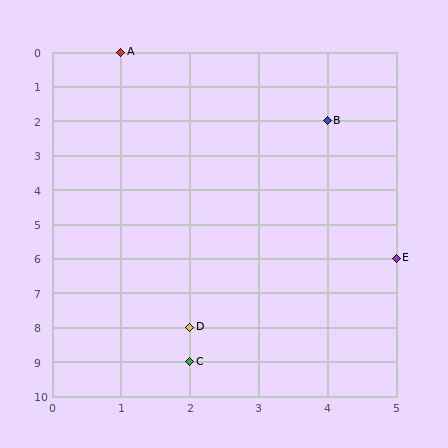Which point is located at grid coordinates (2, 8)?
Point D is at (2, 8).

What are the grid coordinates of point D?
Point D is at grid coordinates (2, 8).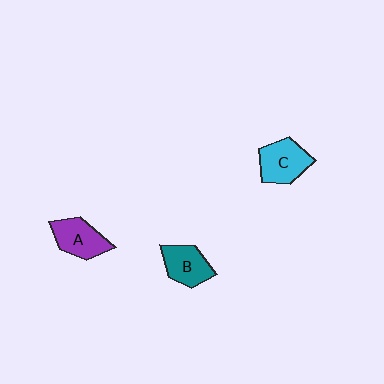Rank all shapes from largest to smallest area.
From largest to smallest: C (cyan), A (purple), B (teal).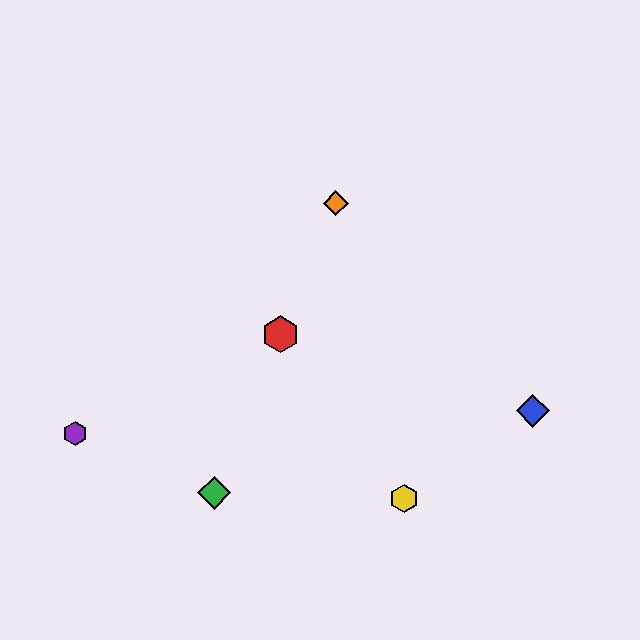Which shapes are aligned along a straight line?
The red hexagon, the green diamond, the orange diamond are aligned along a straight line.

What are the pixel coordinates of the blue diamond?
The blue diamond is at (533, 411).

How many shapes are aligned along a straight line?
3 shapes (the red hexagon, the green diamond, the orange diamond) are aligned along a straight line.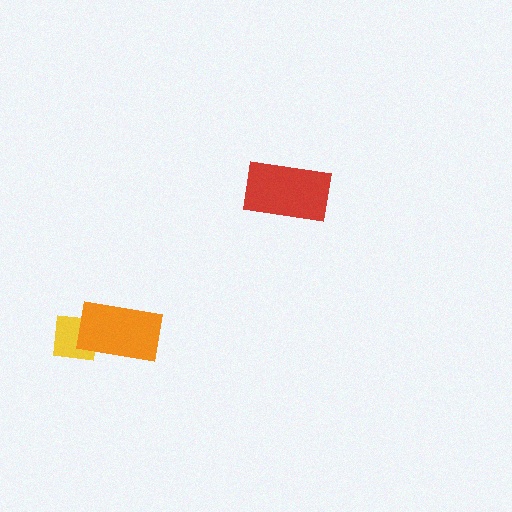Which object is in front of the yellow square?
The orange rectangle is in front of the yellow square.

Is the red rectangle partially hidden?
No, no other shape covers it.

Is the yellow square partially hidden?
Yes, it is partially covered by another shape.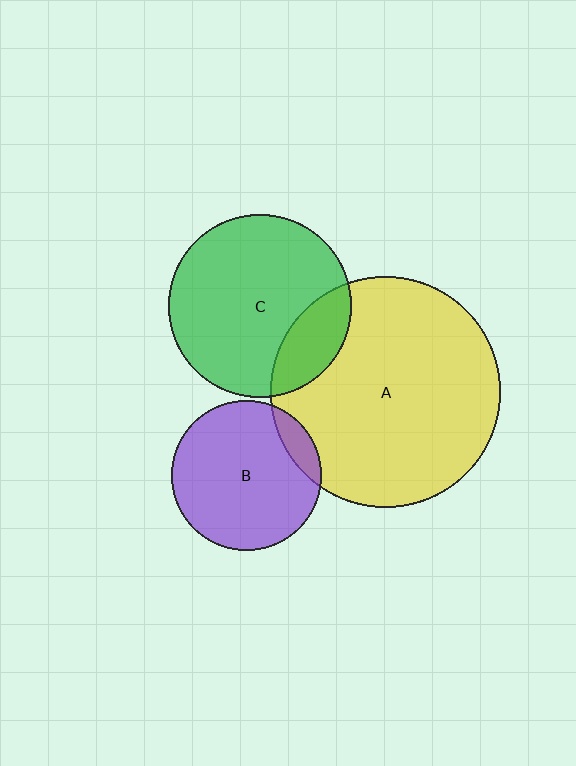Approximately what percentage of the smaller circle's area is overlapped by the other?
Approximately 20%.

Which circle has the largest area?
Circle A (yellow).